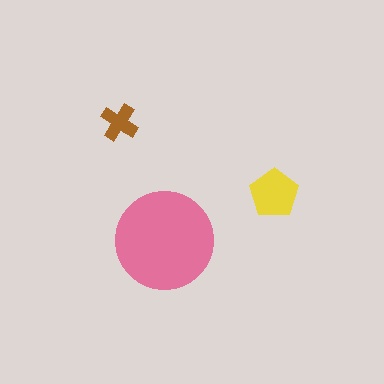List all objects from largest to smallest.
The pink circle, the yellow pentagon, the brown cross.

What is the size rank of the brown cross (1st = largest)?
3rd.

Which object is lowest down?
The pink circle is bottommost.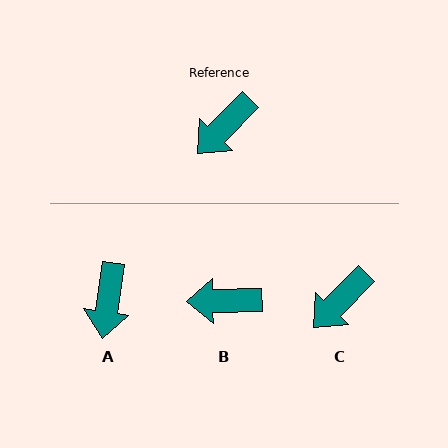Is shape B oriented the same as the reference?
No, it is off by about 44 degrees.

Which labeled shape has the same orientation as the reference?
C.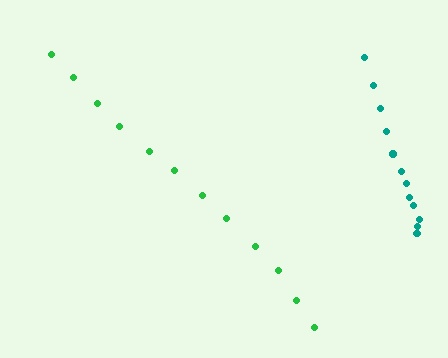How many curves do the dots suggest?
There are 2 distinct paths.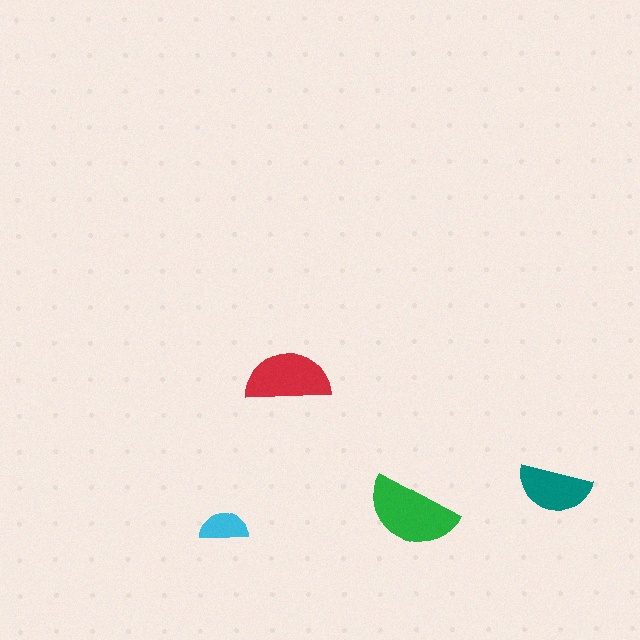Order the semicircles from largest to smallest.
the green one, the red one, the teal one, the cyan one.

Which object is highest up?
The red semicircle is topmost.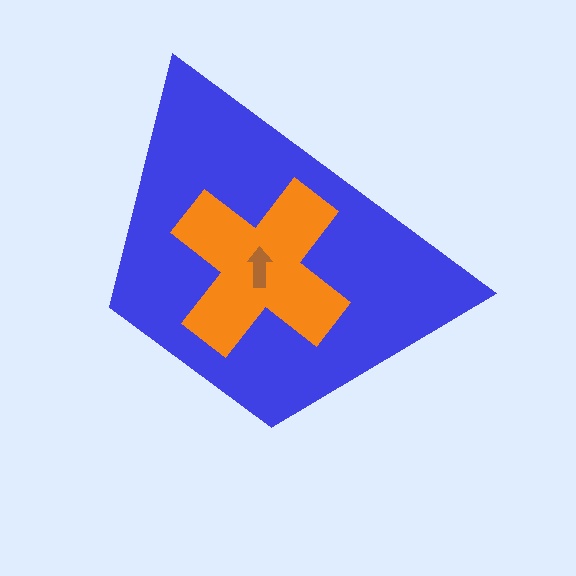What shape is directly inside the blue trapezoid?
The orange cross.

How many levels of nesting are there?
3.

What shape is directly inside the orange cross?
The brown arrow.